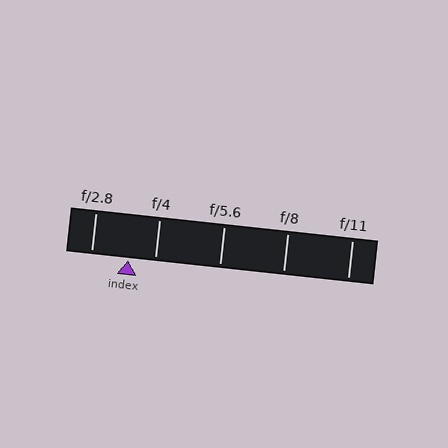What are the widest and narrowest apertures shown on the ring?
The widest aperture shown is f/2.8 and the narrowest is f/11.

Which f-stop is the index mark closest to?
The index mark is closest to f/4.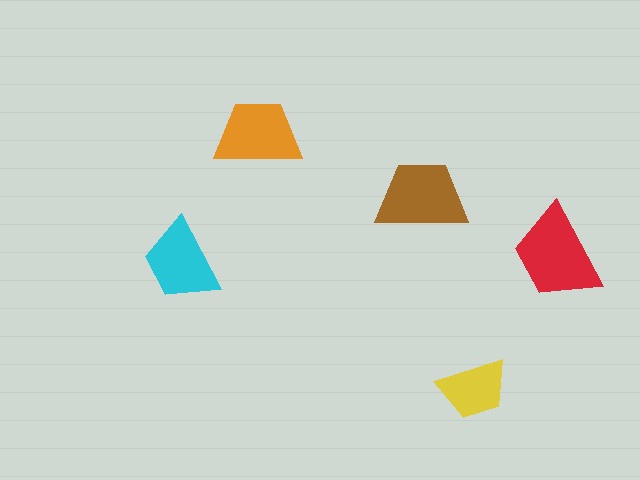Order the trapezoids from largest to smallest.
the red one, the brown one, the orange one, the cyan one, the yellow one.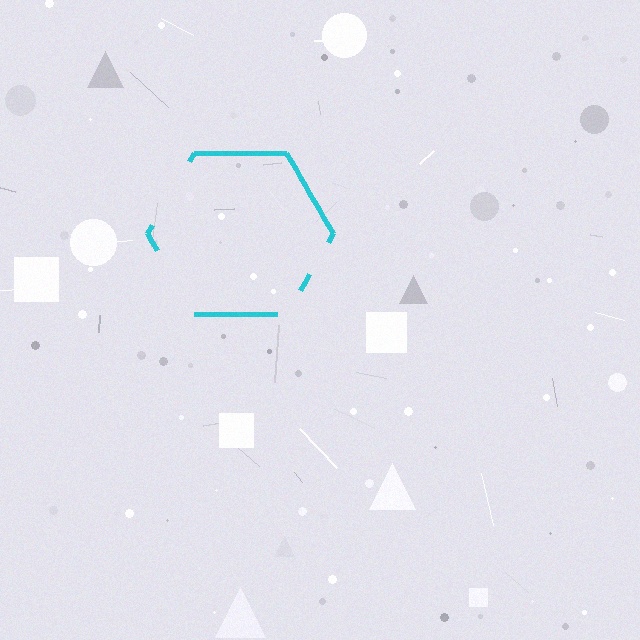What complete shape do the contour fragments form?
The contour fragments form a hexagon.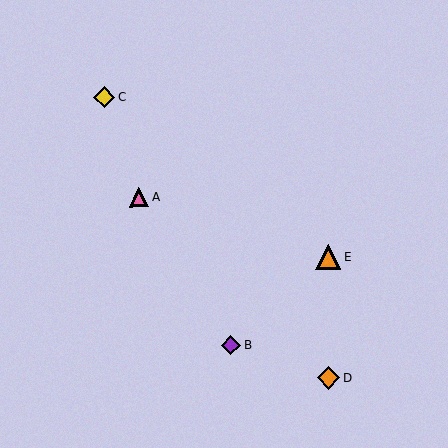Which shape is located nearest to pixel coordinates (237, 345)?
The purple diamond (labeled B) at (231, 345) is nearest to that location.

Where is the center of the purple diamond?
The center of the purple diamond is at (231, 345).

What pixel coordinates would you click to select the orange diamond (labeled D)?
Click at (328, 378) to select the orange diamond D.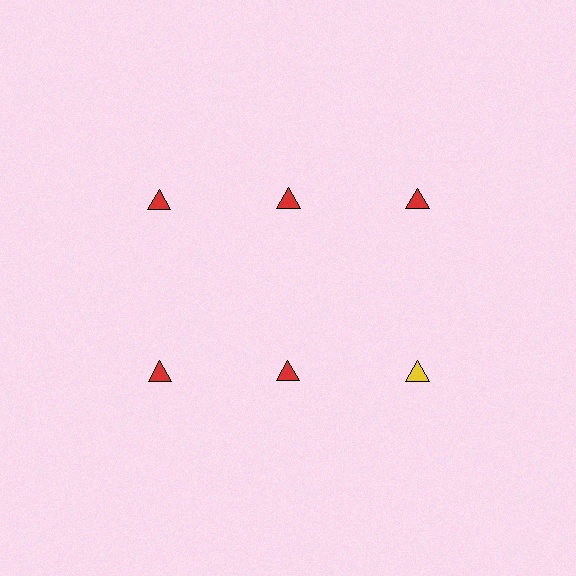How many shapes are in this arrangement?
There are 6 shapes arranged in a grid pattern.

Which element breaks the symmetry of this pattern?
The yellow triangle in the second row, center column breaks the symmetry. All other shapes are red triangles.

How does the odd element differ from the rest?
It has a different color: yellow instead of red.